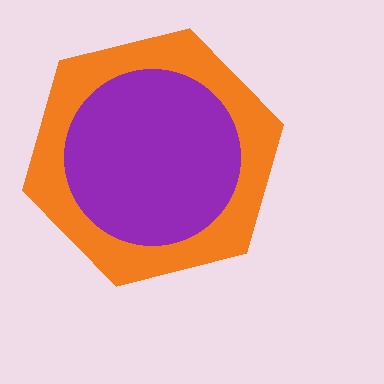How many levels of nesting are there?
2.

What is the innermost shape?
The purple circle.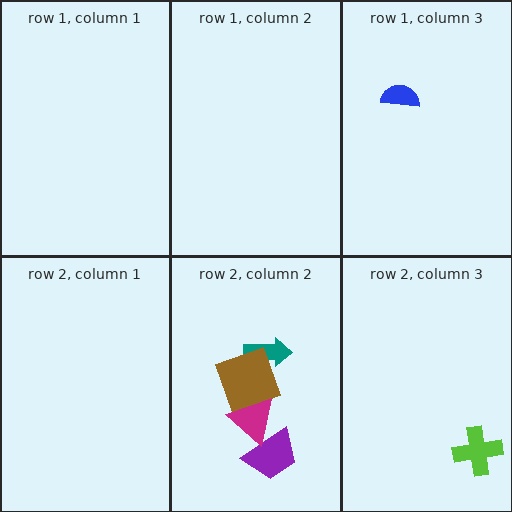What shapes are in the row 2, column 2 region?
The teal arrow, the brown square, the purple trapezoid, the magenta triangle.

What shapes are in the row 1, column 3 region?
The blue semicircle.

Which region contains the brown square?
The row 2, column 2 region.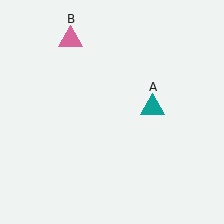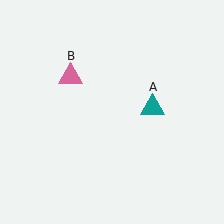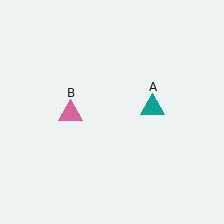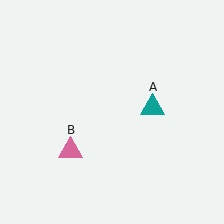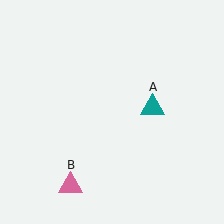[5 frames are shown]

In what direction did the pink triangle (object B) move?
The pink triangle (object B) moved down.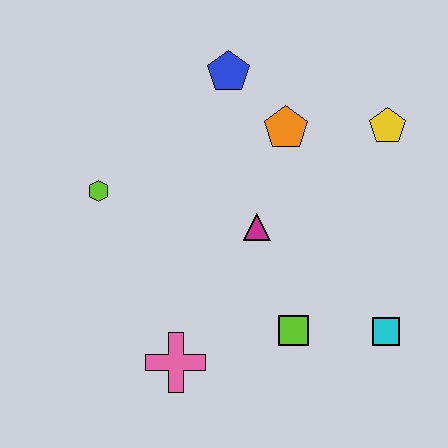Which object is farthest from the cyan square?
The lime hexagon is farthest from the cyan square.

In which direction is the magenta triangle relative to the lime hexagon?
The magenta triangle is to the right of the lime hexagon.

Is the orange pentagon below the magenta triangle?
No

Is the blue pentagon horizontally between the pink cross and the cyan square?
Yes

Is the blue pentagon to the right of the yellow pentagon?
No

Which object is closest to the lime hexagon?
The magenta triangle is closest to the lime hexagon.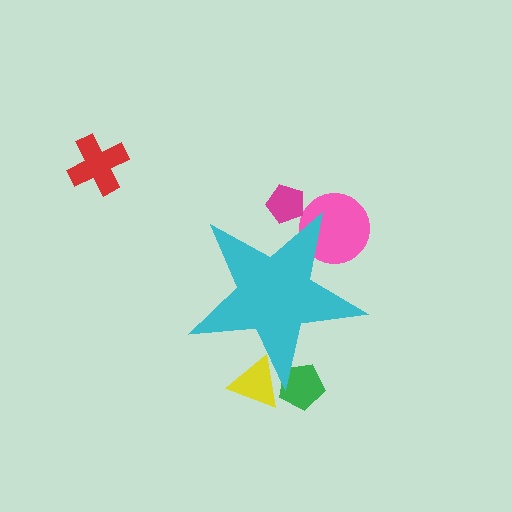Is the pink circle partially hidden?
Yes, the pink circle is partially hidden behind the cyan star.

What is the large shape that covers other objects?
A cyan star.